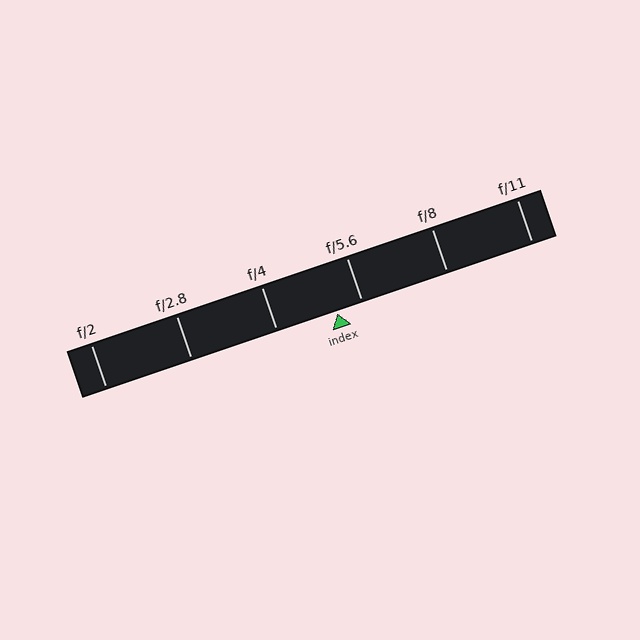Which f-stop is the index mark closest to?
The index mark is closest to f/5.6.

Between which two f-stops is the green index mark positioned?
The index mark is between f/4 and f/5.6.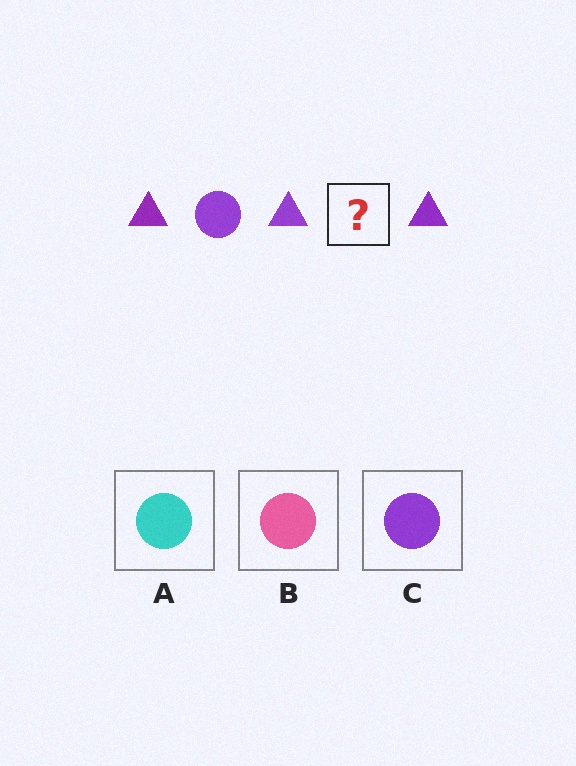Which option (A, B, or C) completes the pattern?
C.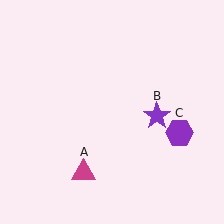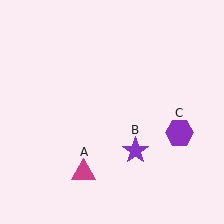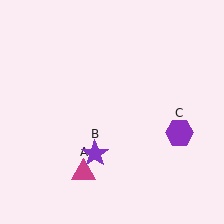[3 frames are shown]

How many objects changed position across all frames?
1 object changed position: purple star (object B).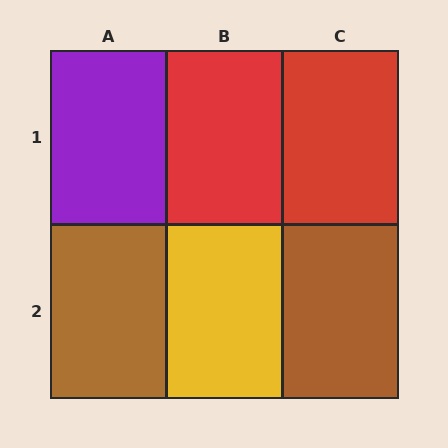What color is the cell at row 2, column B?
Yellow.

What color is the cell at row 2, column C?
Brown.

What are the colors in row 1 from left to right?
Purple, red, red.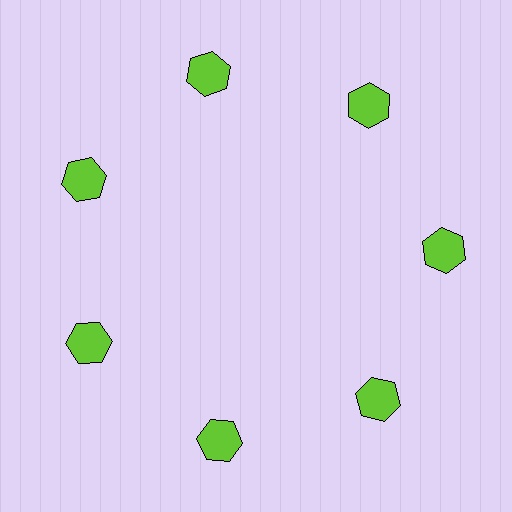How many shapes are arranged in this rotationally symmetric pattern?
There are 7 shapes, arranged in 7 groups of 1.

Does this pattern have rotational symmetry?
Yes, this pattern has 7-fold rotational symmetry. It looks the same after rotating 51 degrees around the center.